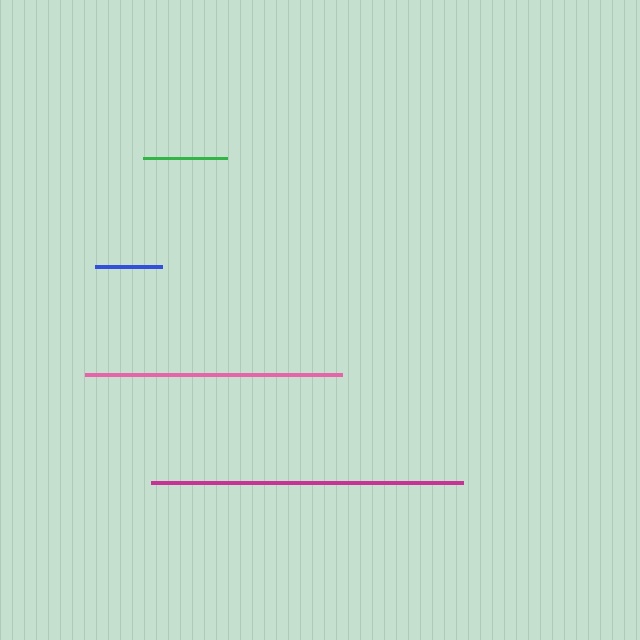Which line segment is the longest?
The magenta line is the longest at approximately 312 pixels.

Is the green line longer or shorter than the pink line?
The pink line is longer than the green line.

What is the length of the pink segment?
The pink segment is approximately 256 pixels long.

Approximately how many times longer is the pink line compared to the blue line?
The pink line is approximately 3.8 times the length of the blue line.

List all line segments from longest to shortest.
From longest to shortest: magenta, pink, green, blue.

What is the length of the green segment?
The green segment is approximately 84 pixels long.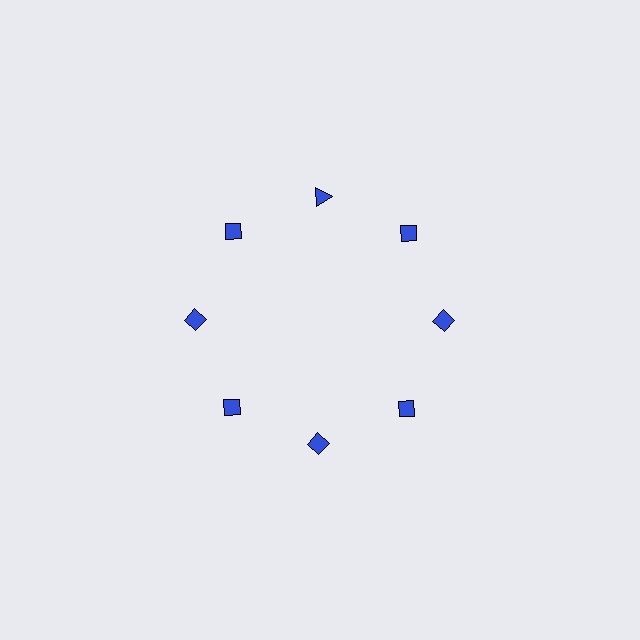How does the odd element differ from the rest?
It has a different shape: triangle instead of diamond.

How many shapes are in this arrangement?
There are 8 shapes arranged in a ring pattern.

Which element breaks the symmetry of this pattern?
The blue triangle at roughly the 12 o'clock position breaks the symmetry. All other shapes are blue diamonds.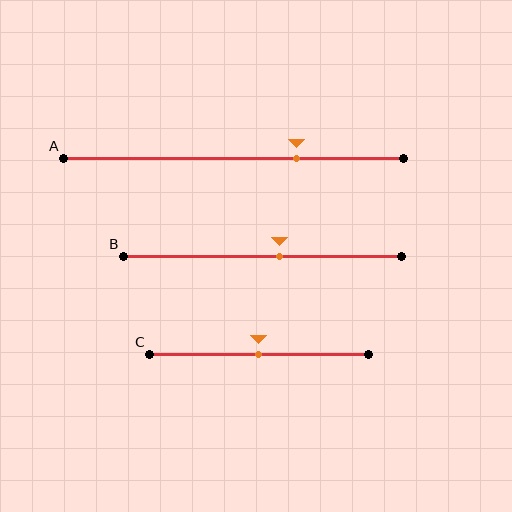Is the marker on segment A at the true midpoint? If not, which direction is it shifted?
No, the marker on segment A is shifted to the right by about 18% of the segment length.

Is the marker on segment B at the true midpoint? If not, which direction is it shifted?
No, the marker on segment B is shifted to the right by about 6% of the segment length.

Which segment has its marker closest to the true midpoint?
Segment C has its marker closest to the true midpoint.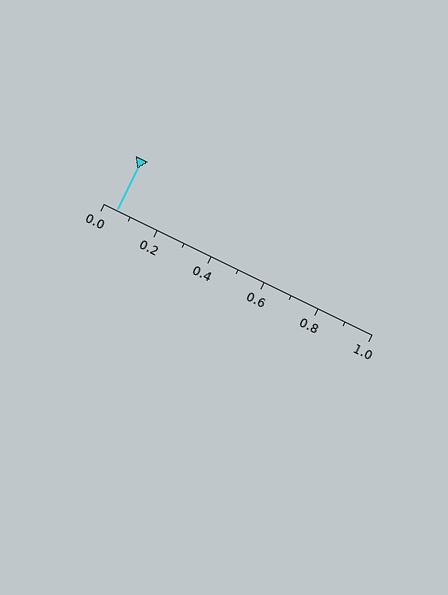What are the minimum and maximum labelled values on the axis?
The axis runs from 0.0 to 1.0.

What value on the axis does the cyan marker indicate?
The marker indicates approximately 0.05.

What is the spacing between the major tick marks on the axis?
The major ticks are spaced 0.2 apart.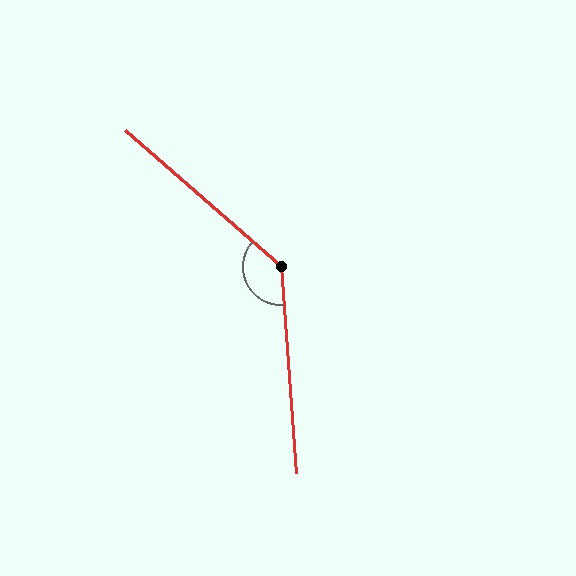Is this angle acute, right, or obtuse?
It is obtuse.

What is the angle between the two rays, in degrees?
Approximately 135 degrees.